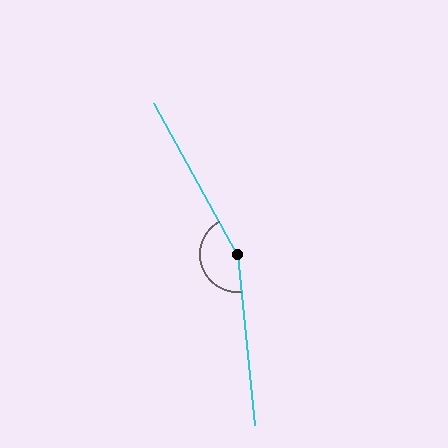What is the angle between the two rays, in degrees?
Approximately 157 degrees.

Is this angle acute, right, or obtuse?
It is obtuse.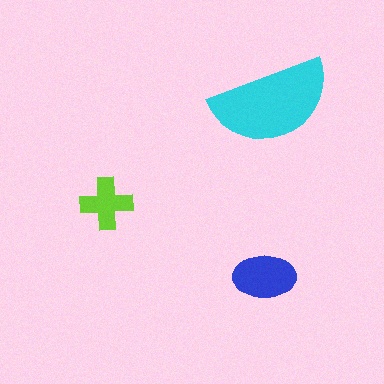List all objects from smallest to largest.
The lime cross, the blue ellipse, the cyan semicircle.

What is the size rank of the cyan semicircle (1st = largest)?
1st.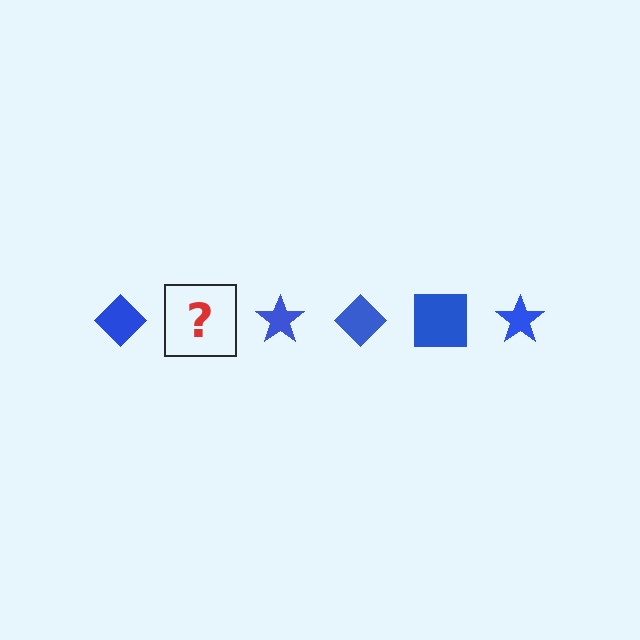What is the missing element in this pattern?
The missing element is a blue square.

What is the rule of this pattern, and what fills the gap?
The rule is that the pattern cycles through diamond, square, star shapes in blue. The gap should be filled with a blue square.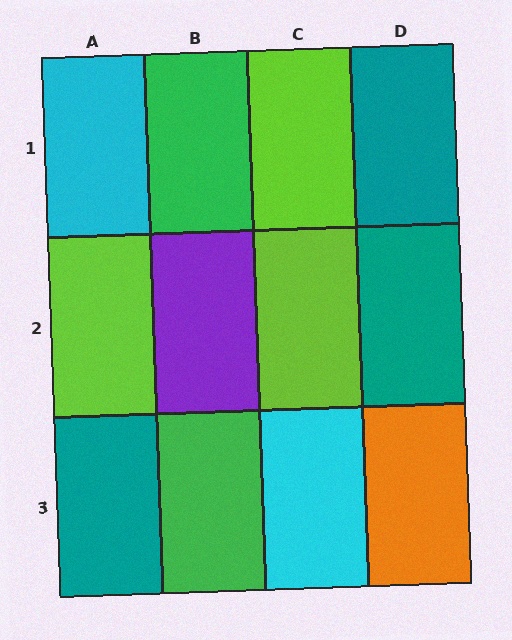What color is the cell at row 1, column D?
Teal.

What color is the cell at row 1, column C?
Lime.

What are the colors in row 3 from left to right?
Teal, green, cyan, orange.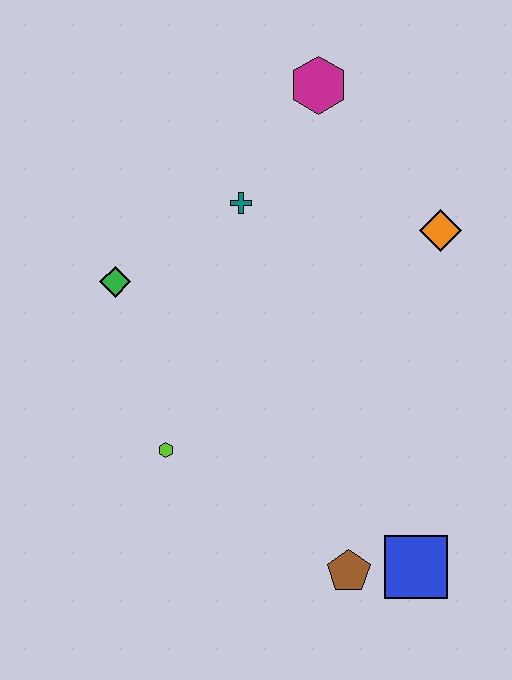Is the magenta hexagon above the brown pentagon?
Yes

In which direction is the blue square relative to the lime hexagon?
The blue square is to the right of the lime hexagon.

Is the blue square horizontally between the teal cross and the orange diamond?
Yes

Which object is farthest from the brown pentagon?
The magenta hexagon is farthest from the brown pentagon.